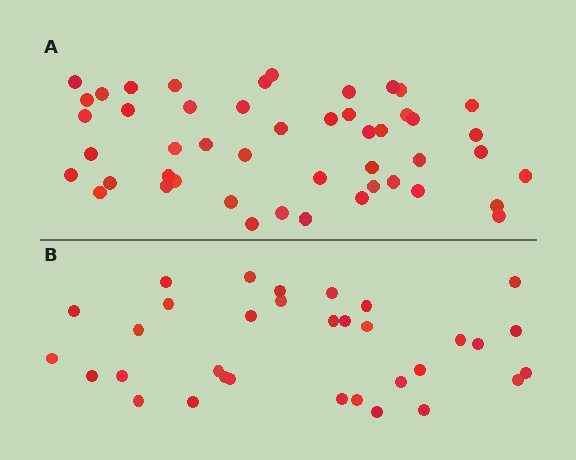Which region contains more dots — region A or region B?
Region A (the top region) has more dots.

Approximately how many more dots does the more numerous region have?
Region A has approximately 15 more dots than region B.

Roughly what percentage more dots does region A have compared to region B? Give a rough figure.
About 45% more.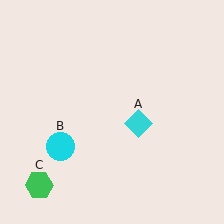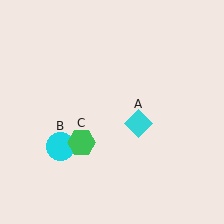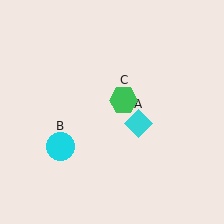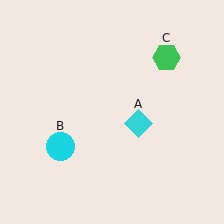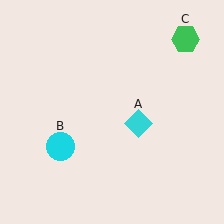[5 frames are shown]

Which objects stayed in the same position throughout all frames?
Cyan diamond (object A) and cyan circle (object B) remained stationary.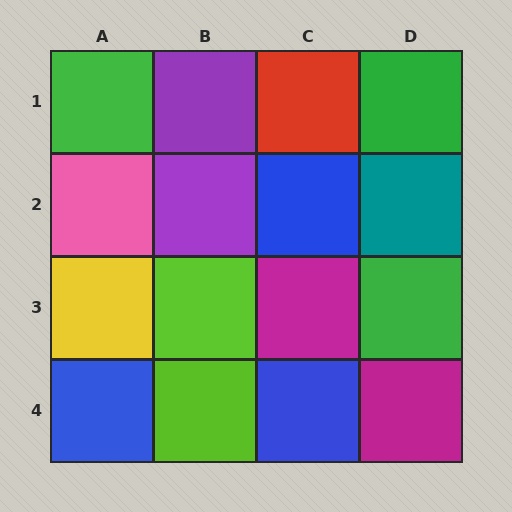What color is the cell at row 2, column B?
Purple.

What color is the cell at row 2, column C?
Blue.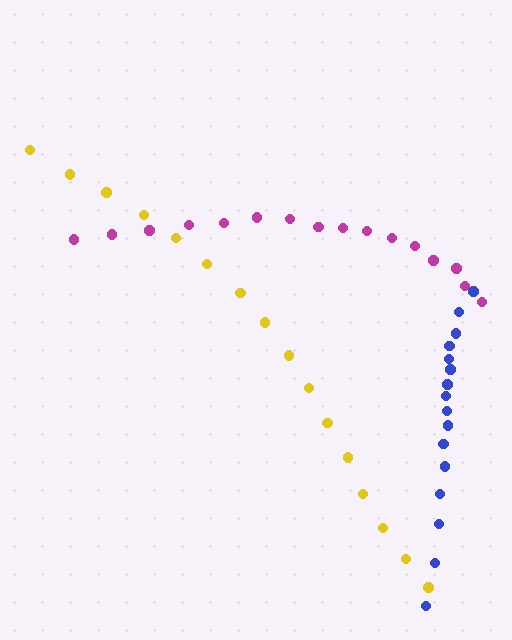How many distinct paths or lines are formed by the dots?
There are 3 distinct paths.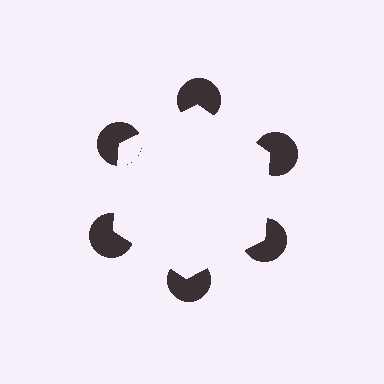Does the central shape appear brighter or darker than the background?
It typically appears slightly brighter than the background, even though no actual brightness change is drawn.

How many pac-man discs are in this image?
There are 6 — one at each vertex of the illusory hexagon.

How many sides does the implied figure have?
6 sides.